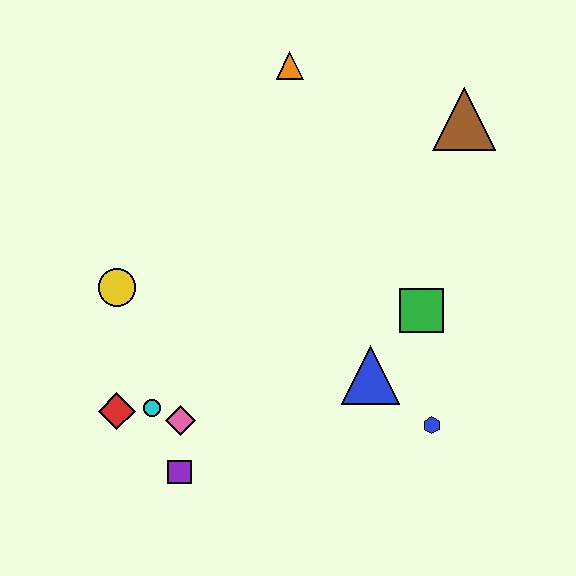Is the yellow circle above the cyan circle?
Yes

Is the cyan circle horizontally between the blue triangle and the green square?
No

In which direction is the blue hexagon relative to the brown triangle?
The blue hexagon is below the brown triangle.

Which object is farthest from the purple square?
The brown triangle is farthest from the purple square.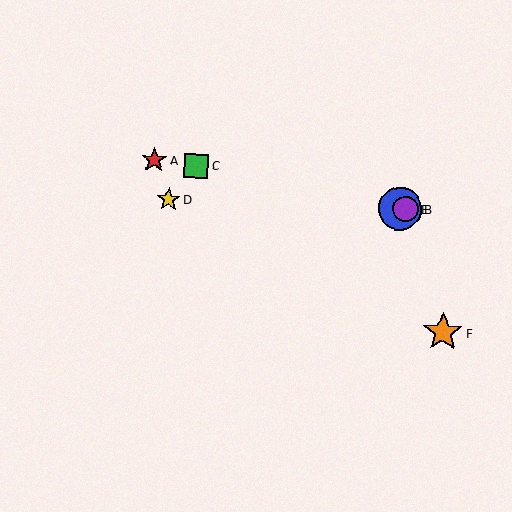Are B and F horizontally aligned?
No, B is at y≈209 and F is at y≈332.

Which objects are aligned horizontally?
Objects B, D, E are aligned horizontally.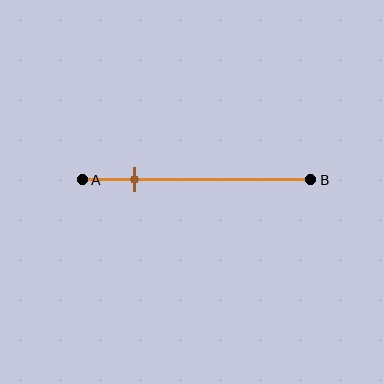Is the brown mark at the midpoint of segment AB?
No, the mark is at about 25% from A, not at the 50% midpoint.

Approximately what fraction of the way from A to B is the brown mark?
The brown mark is approximately 25% of the way from A to B.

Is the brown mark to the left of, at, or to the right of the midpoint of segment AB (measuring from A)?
The brown mark is to the left of the midpoint of segment AB.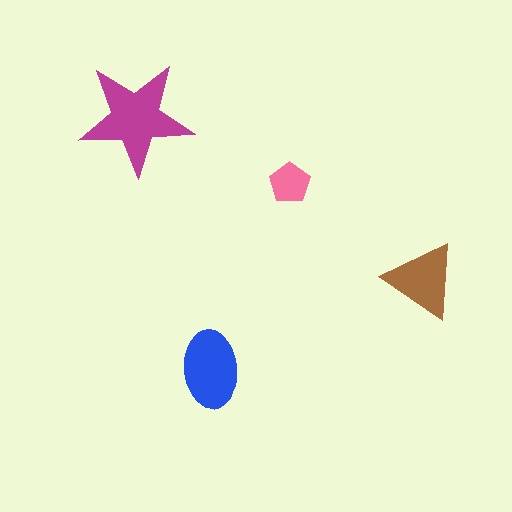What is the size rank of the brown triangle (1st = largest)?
3rd.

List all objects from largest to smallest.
The magenta star, the blue ellipse, the brown triangle, the pink pentagon.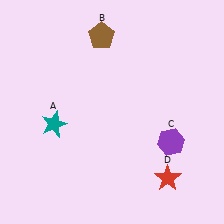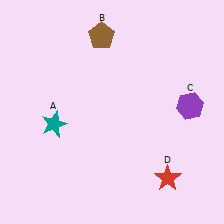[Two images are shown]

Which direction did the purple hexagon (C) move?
The purple hexagon (C) moved up.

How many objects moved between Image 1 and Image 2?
1 object moved between the two images.